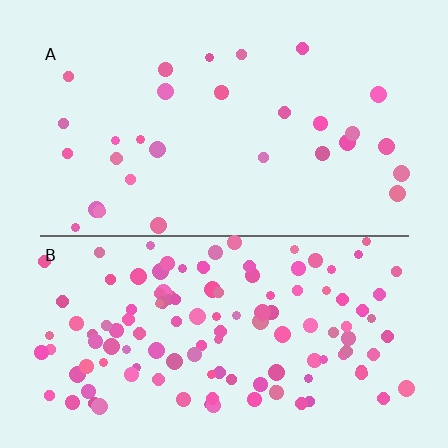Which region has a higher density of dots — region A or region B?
B (the bottom).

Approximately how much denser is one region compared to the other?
Approximately 4.3× — region B over region A.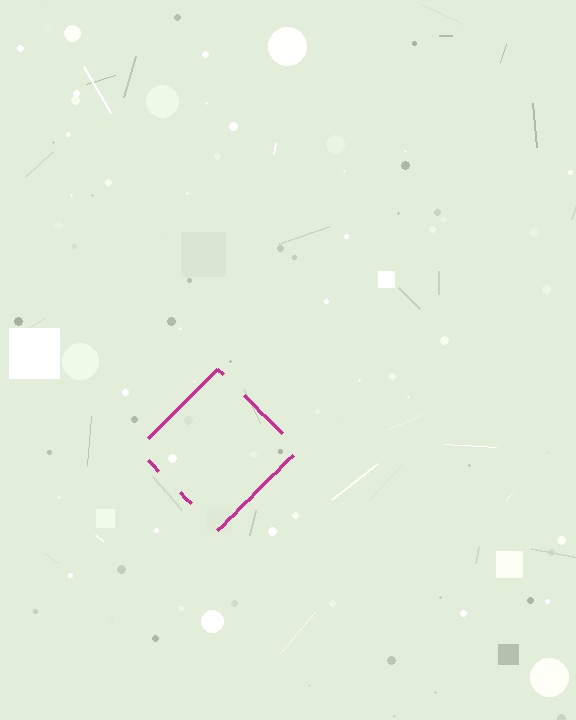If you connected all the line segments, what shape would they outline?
They would outline a diamond.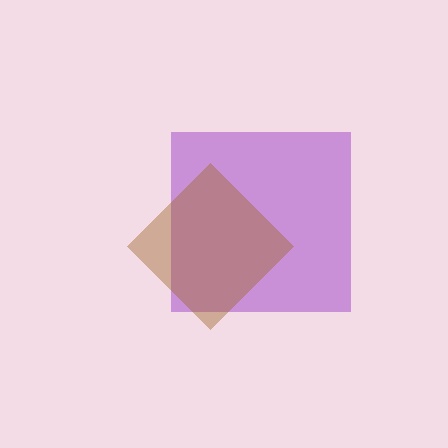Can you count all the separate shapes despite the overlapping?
Yes, there are 2 separate shapes.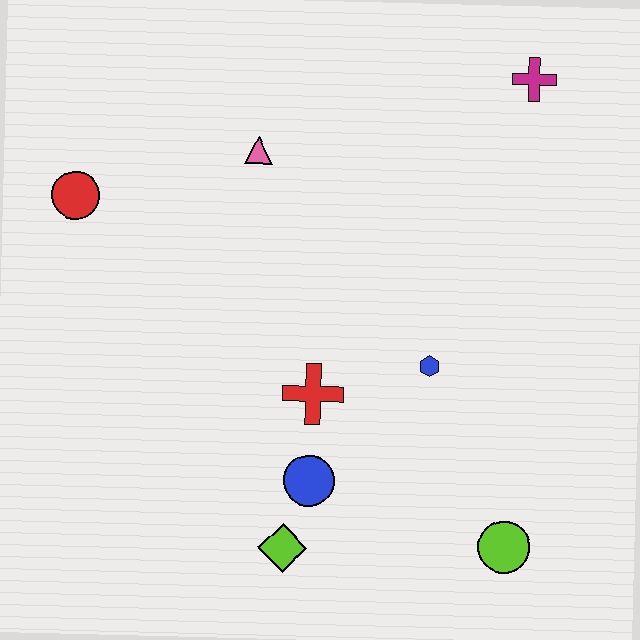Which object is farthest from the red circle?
The lime circle is farthest from the red circle.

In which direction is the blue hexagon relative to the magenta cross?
The blue hexagon is below the magenta cross.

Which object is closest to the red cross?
The blue circle is closest to the red cross.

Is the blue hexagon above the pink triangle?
No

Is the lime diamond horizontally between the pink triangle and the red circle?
No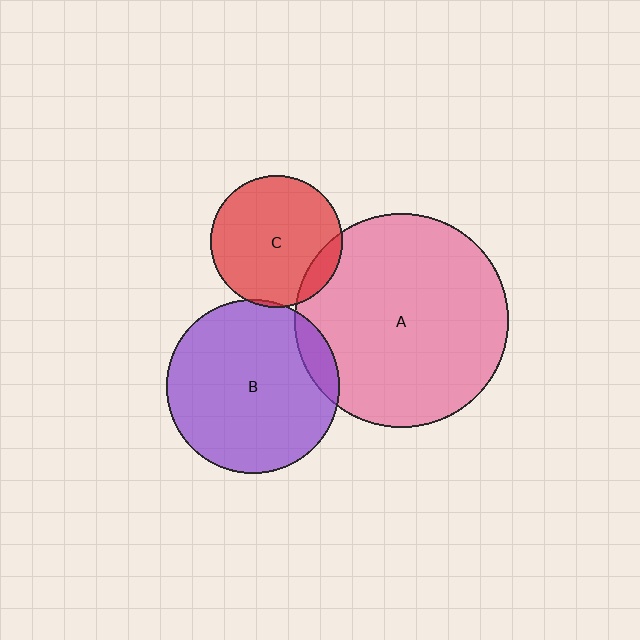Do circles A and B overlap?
Yes.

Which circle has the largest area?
Circle A (pink).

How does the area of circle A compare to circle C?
Approximately 2.6 times.